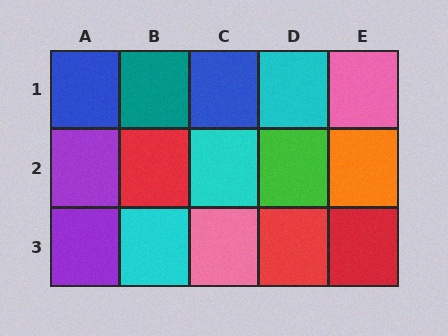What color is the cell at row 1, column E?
Pink.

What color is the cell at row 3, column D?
Red.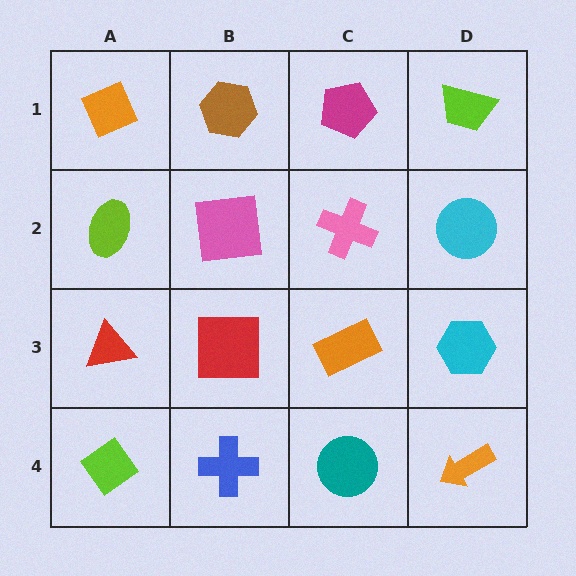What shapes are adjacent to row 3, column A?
A lime ellipse (row 2, column A), a lime diamond (row 4, column A), a red square (row 3, column B).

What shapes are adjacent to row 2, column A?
An orange diamond (row 1, column A), a red triangle (row 3, column A), a pink square (row 2, column B).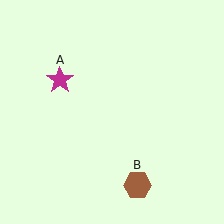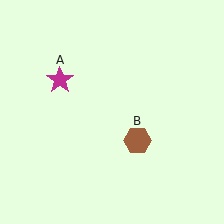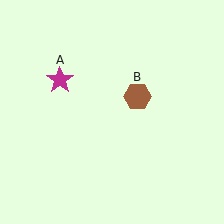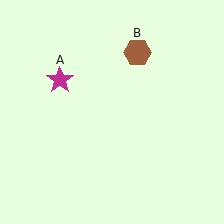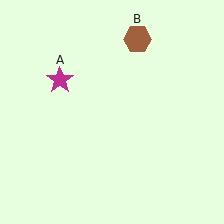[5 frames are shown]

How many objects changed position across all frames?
1 object changed position: brown hexagon (object B).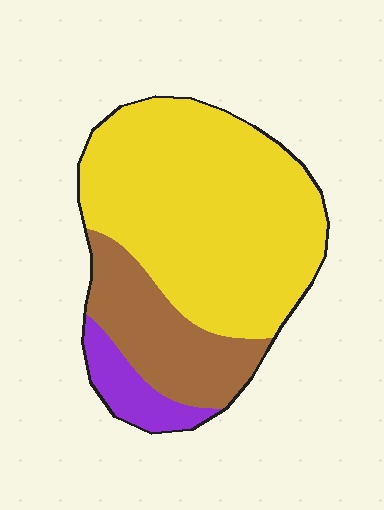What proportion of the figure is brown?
Brown takes up between a sixth and a third of the figure.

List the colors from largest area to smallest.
From largest to smallest: yellow, brown, purple.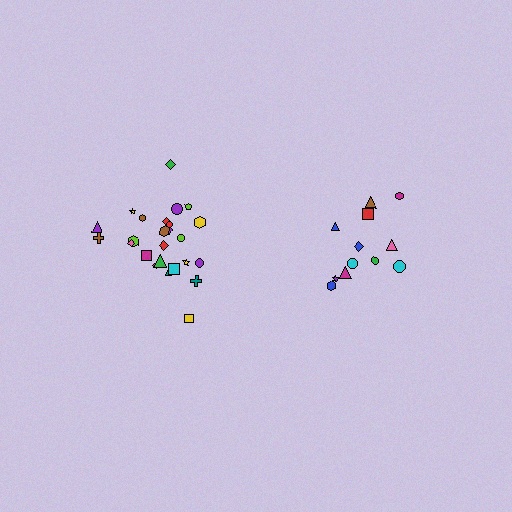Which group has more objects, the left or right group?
The left group.